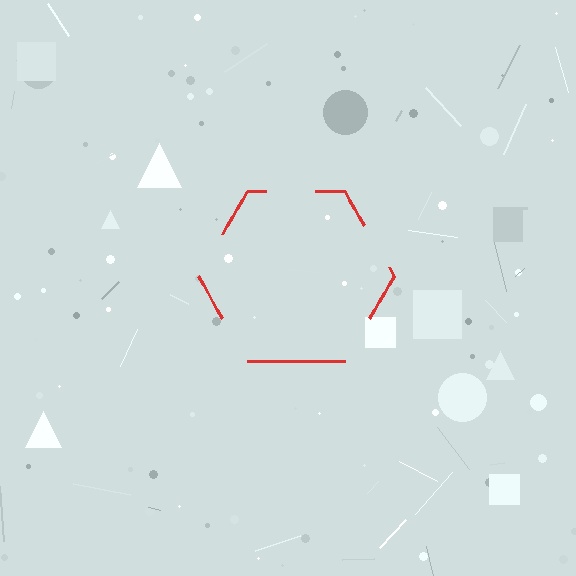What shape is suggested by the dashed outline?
The dashed outline suggests a hexagon.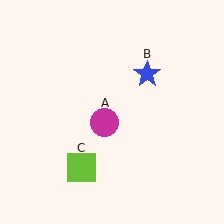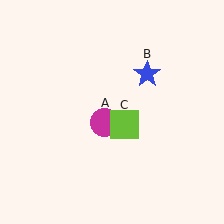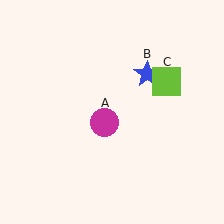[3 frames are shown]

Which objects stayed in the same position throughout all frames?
Magenta circle (object A) and blue star (object B) remained stationary.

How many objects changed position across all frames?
1 object changed position: lime square (object C).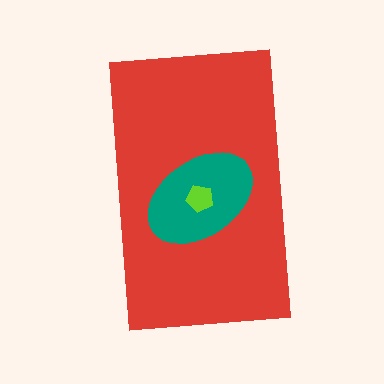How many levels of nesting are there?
3.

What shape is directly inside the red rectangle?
The teal ellipse.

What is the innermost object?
The lime pentagon.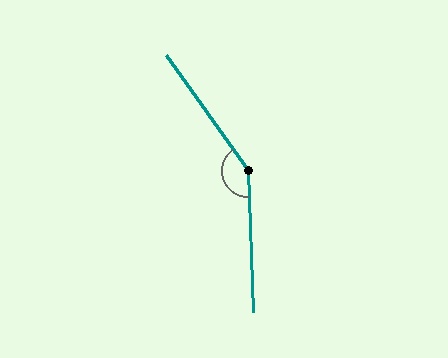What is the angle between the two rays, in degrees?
Approximately 147 degrees.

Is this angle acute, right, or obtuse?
It is obtuse.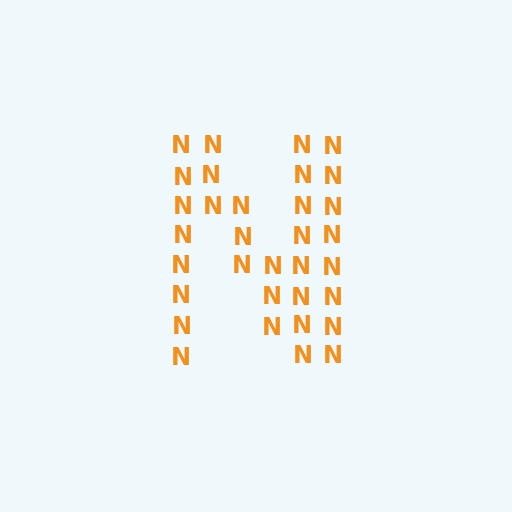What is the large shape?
The large shape is the letter N.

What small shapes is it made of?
It is made of small letter N's.